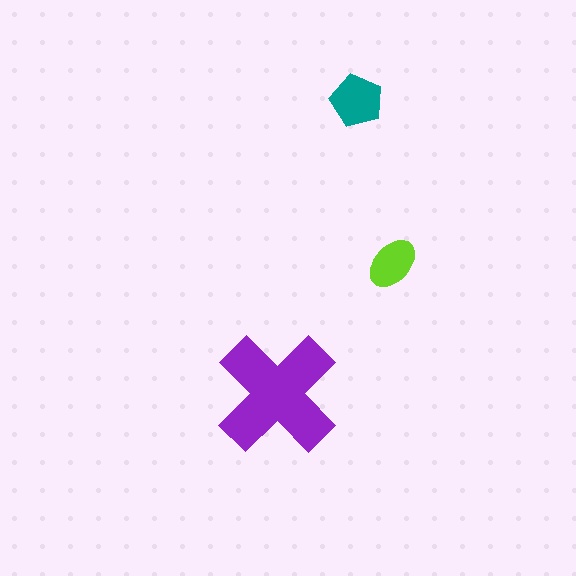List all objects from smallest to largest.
The lime ellipse, the teal pentagon, the purple cross.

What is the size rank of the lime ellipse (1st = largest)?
3rd.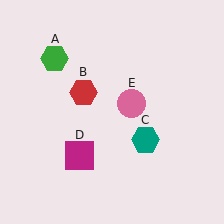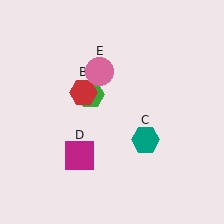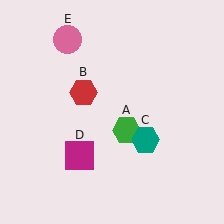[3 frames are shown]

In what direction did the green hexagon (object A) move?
The green hexagon (object A) moved down and to the right.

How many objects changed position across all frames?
2 objects changed position: green hexagon (object A), pink circle (object E).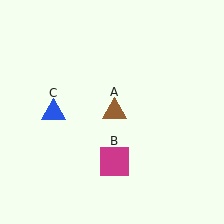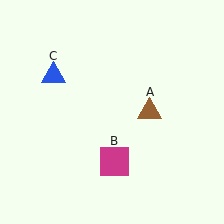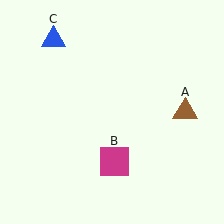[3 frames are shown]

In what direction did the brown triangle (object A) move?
The brown triangle (object A) moved right.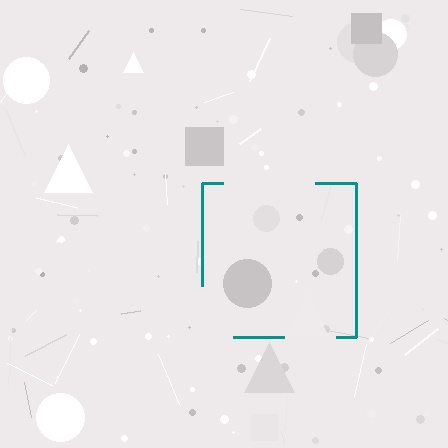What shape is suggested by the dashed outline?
The dashed outline suggests a square.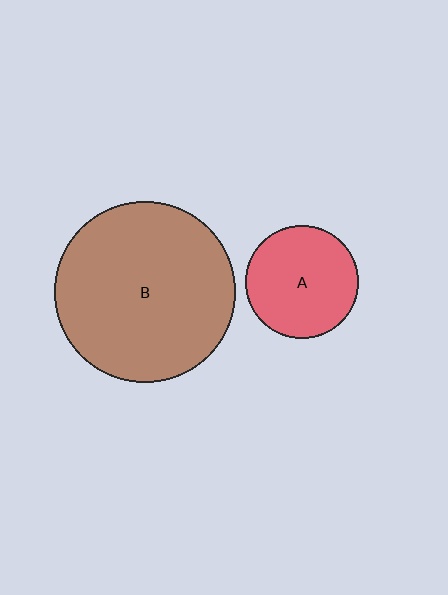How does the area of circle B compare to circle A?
Approximately 2.6 times.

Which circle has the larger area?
Circle B (brown).